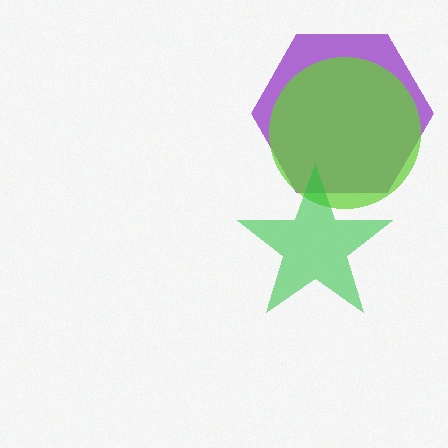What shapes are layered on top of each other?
The layered shapes are: a purple hexagon, a lime circle, a green star.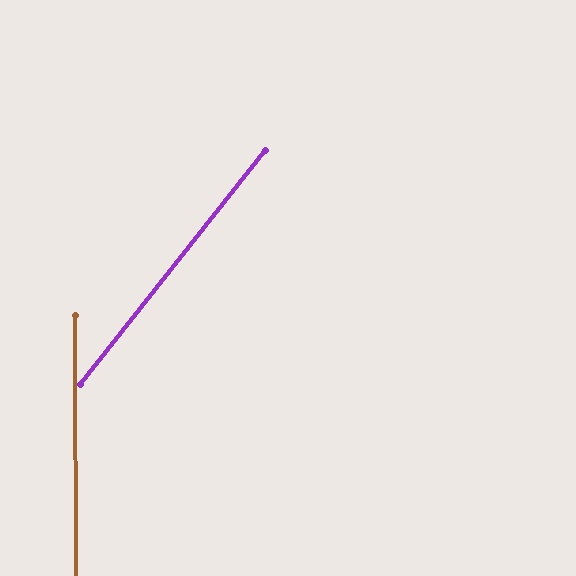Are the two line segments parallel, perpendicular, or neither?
Neither parallel nor perpendicular — they differ by about 38°.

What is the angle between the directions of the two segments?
Approximately 38 degrees.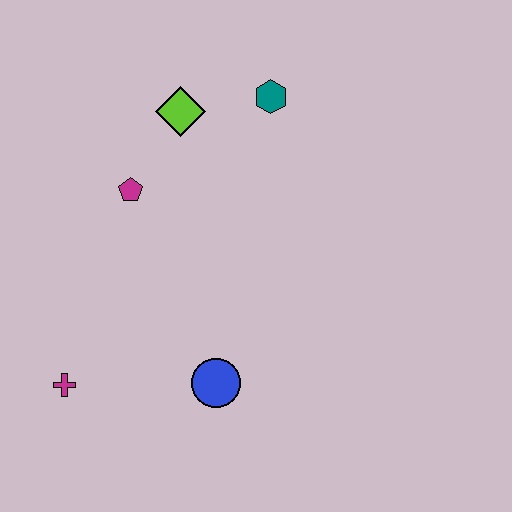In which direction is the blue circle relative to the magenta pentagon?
The blue circle is below the magenta pentagon.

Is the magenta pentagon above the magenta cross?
Yes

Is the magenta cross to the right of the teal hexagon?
No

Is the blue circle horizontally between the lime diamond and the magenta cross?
No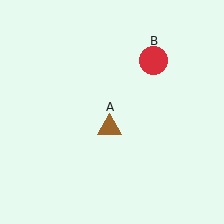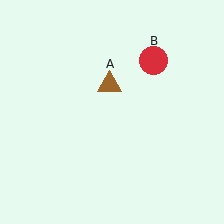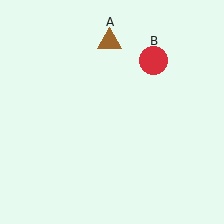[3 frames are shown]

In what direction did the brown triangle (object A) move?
The brown triangle (object A) moved up.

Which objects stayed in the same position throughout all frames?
Red circle (object B) remained stationary.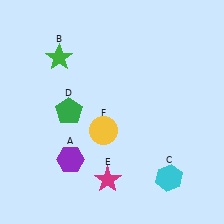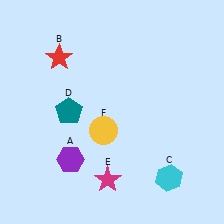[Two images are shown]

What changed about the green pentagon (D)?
In Image 1, D is green. In Image 2, it changed to teal.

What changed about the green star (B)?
In Image 1, B is green. In Image 2, it changed to red.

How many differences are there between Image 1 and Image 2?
There are 2 differences between the two images.